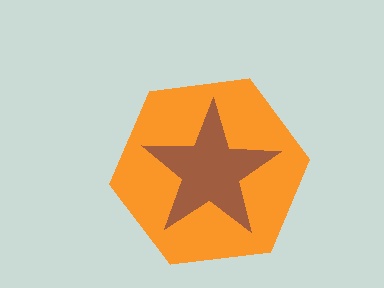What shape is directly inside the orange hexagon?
The brown star.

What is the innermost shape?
The brown star.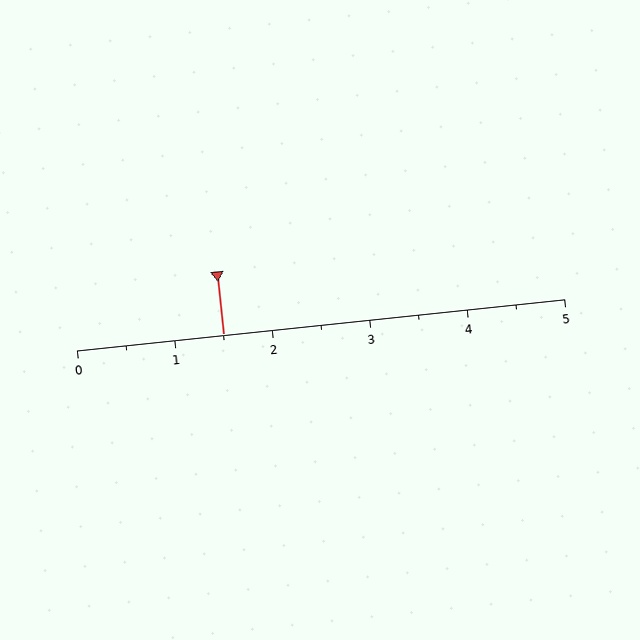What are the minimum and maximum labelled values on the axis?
The axis runs from 0 to 5.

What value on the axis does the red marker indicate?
The marker indicates approximately 1.5.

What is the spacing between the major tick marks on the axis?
The major ticks are spaced 1 apart.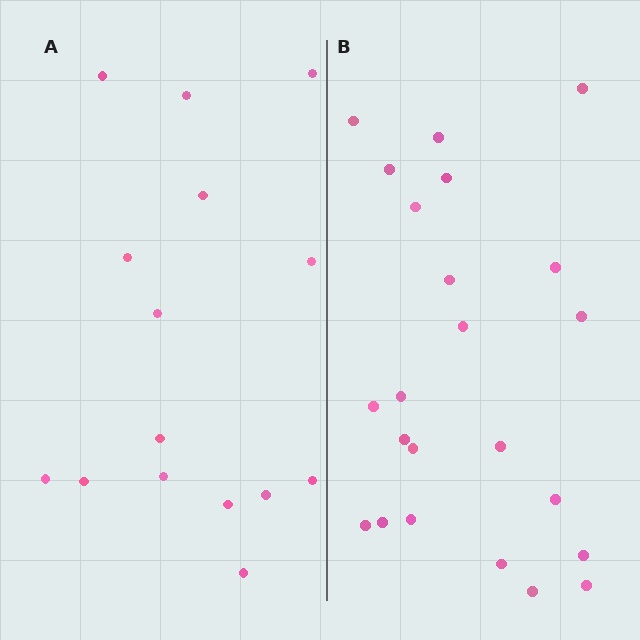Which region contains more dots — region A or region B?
Region B (the right region) has more dots.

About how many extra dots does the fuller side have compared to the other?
Region B has roughly 8 or so more dots than region A.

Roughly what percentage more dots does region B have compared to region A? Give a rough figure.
About 55% more.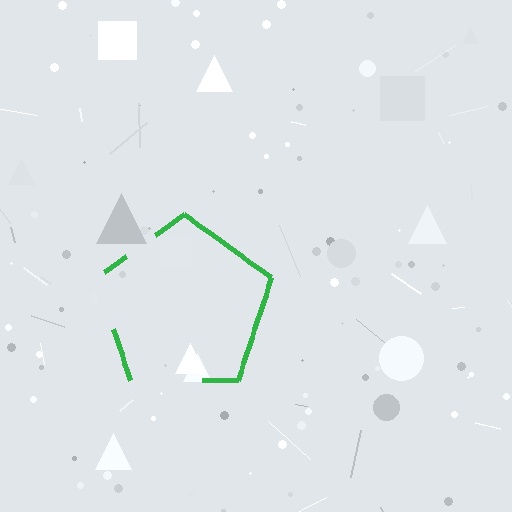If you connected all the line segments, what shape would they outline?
They would outline a pentagon.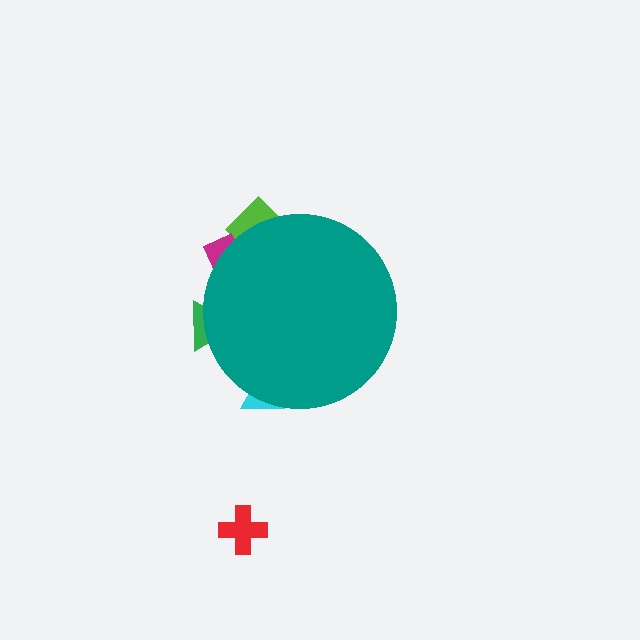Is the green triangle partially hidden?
Yes, the green triangle is partially hidden behind the teal circle.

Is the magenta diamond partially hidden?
Yes, the magenta diamond is partially hidden behind the teal circle.